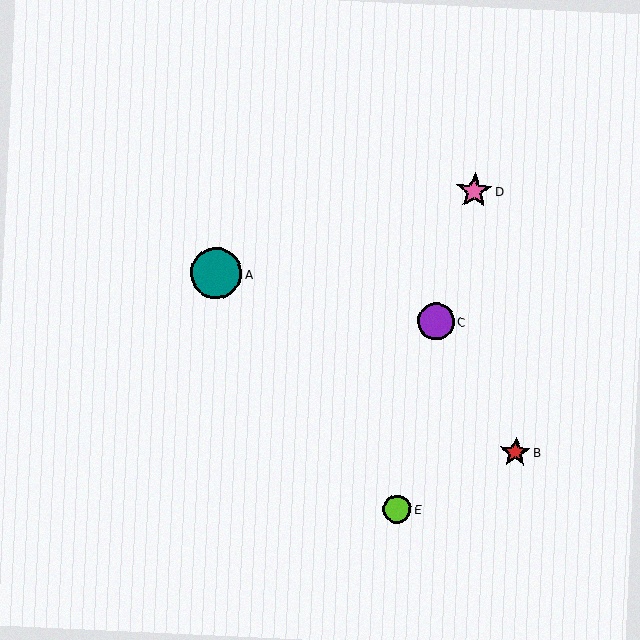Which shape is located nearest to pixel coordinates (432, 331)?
The purple circle (labeled C) at (436, 321) is nearest to that location.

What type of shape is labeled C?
Shape C is a purple circle.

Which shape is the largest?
The teal circle (labeled A) is the largest.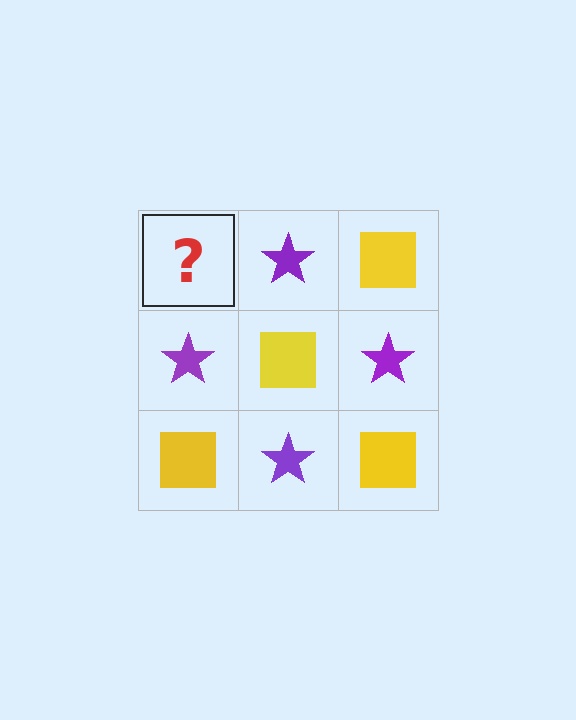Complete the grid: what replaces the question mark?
The question mark should be replaced with a yellow square.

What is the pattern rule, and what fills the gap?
The rule is that it alternates yellow square and purple star in a checkerboard pattern. The gap should be filled with a yellow square.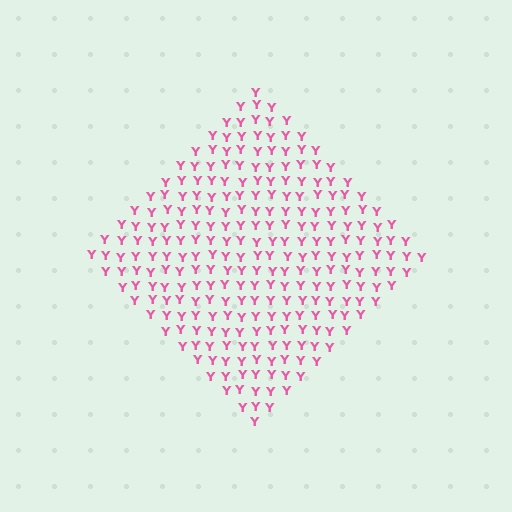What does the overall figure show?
The overall figure shows a diamond.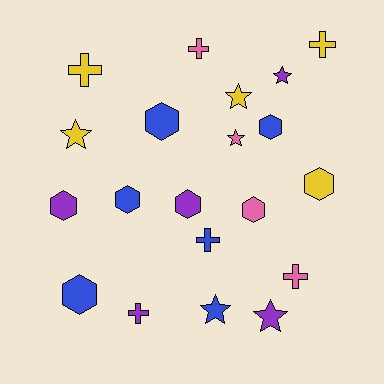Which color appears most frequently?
Blue, with 6 objects.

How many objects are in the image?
There are 20 objects.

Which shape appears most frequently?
Hexagon, with 8 objects.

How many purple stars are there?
There are 2 purple stars.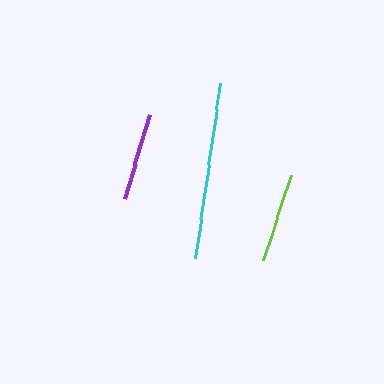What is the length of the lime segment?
The lime segment is approximately 89 pixels long.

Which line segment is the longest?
The cyan line is the longest at approximately 177 pixels.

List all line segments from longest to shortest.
From longest to shortest: cyan, lime, purple.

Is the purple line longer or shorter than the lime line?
The lime line is longer than the purple line.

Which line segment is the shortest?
The purple line is the shortest at approximately 87 pixels.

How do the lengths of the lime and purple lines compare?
The lime and purple lines are approximately the same length.